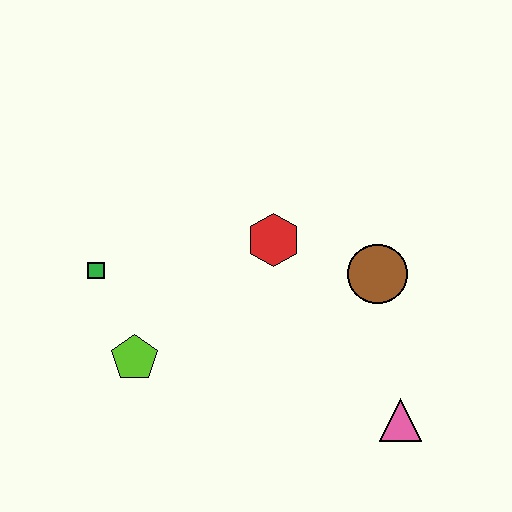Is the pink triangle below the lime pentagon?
Yes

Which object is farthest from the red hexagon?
The pink triangle is farthest from the red hexagon.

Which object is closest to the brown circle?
The red hexagon is closest to the brown circle.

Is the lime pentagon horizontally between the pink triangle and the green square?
Yes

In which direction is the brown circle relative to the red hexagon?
The brown circle is to the right of the red hexagon.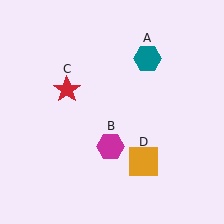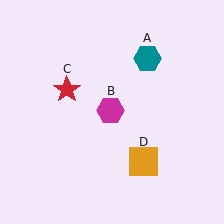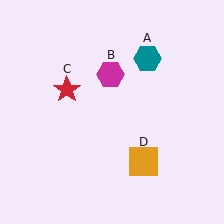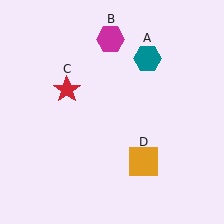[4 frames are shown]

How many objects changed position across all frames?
1 object changed position: magenta hexagon (object B).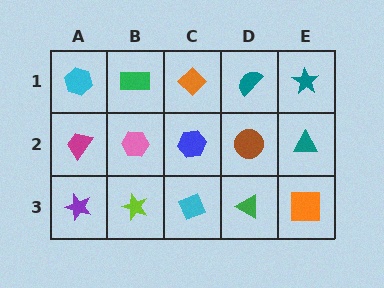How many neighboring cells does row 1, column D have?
3.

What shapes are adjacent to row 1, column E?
A teal triangle (row 2, column E), a teal semicircle (row 1, column D).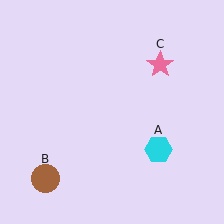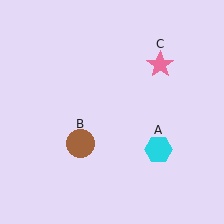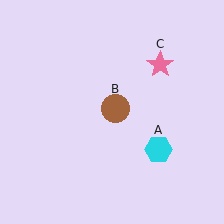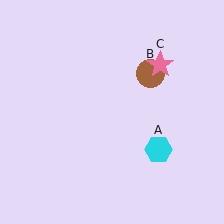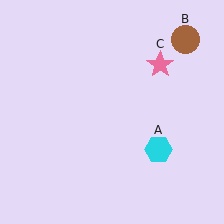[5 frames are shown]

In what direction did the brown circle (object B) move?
The brown circle (object B) moved up and to the right.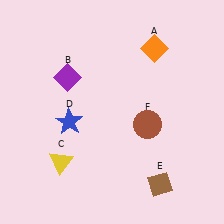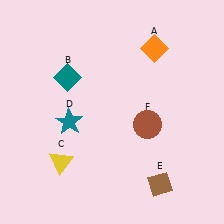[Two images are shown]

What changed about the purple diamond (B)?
In Image 1, B is purple. In Image 2, it changed to teal.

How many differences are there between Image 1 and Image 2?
There are 2 differences between the two images.